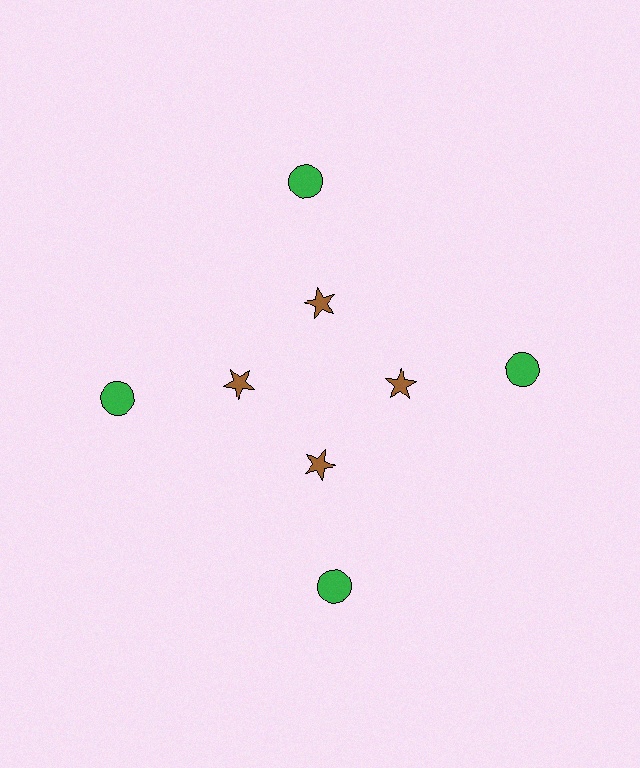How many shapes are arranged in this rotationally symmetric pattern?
There are 8 shapes, arranged in 4 groups of 2.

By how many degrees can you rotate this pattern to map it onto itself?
The pattern maps onto itself every 90 degrees of rotation.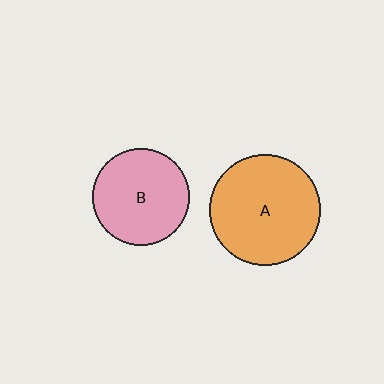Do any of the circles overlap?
No, none of the circles overlap.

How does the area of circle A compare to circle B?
Approximately 1.3 times.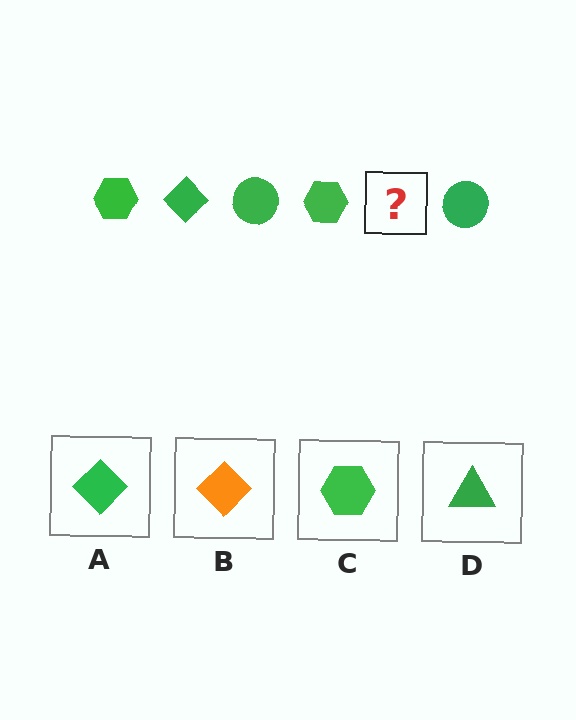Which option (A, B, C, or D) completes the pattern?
A.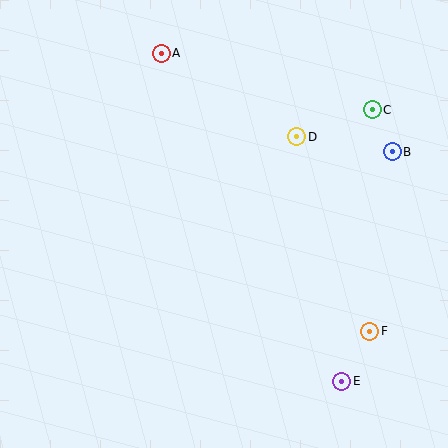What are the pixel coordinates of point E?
Point E is at (342, 382).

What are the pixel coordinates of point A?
Point A is at (161, 53).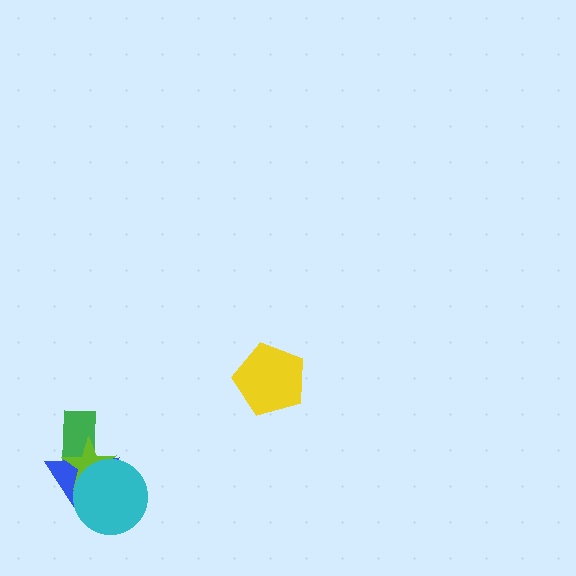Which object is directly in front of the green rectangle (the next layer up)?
The blue triangle is directly in front of the green rectangle.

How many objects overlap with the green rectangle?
2 objects overlap with the green rectangle.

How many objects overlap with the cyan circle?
2 objects overlap with the cyan circle.